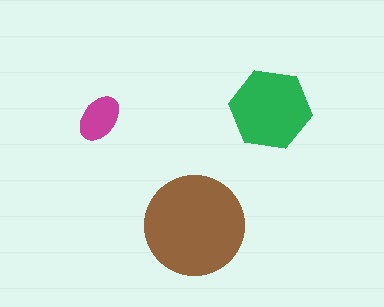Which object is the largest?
The brown circle.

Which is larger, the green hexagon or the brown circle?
The brown circle.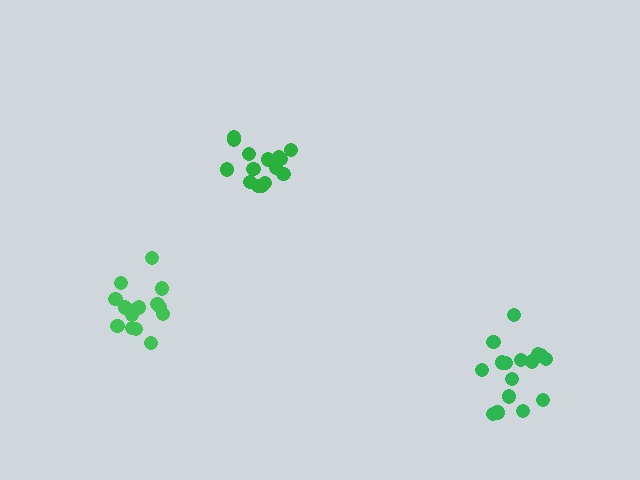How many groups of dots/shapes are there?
There are 3 groups.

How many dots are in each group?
Group 1: 16 dots, Group 2: 15 dots, Group 3: 15 dots (46 total).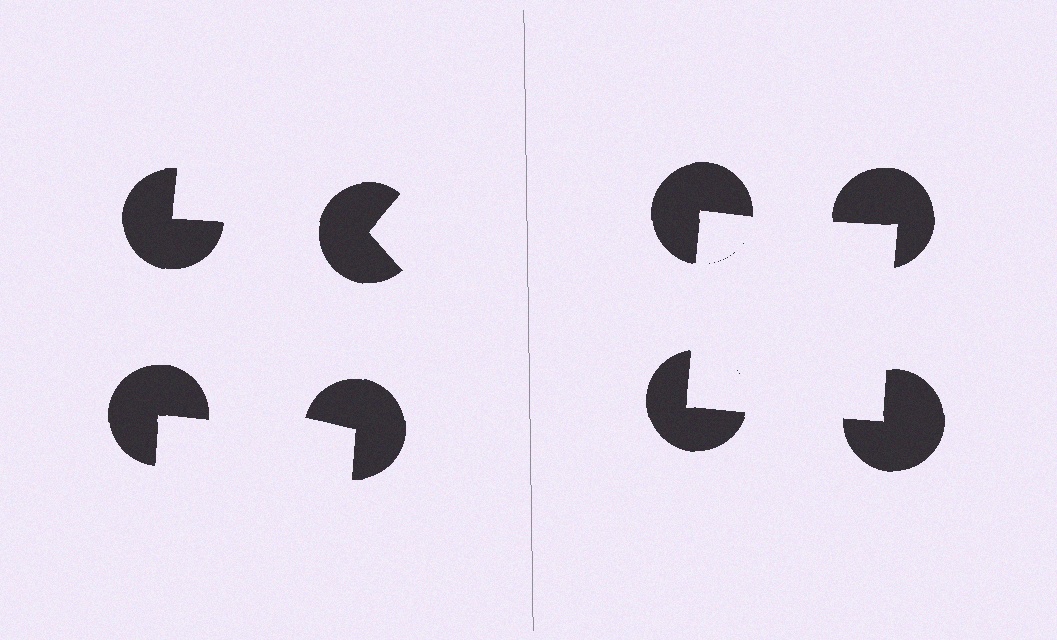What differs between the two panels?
The pac-man discs are positioned identically on both sides; only the wedge orientations differ. On the right they align to a square; on the left they are misaligned.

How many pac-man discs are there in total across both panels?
8 — 4 on each side.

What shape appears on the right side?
An illusory square.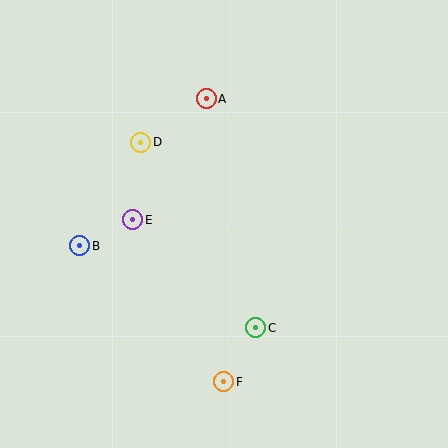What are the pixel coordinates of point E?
Point E is at (133, 220).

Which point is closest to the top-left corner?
Point D is closest to the top-left corner.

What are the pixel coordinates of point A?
Point A is at (206, 99).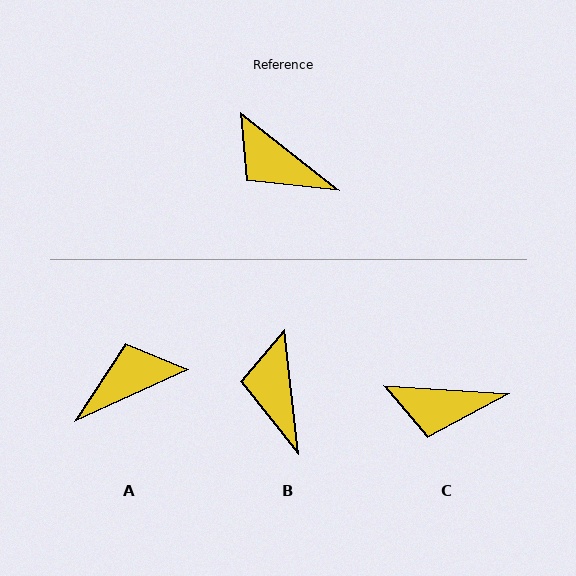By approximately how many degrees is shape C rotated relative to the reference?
Approximately 34 degrees counter-clockwise.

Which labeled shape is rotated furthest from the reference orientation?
A, about 117 degrees away.